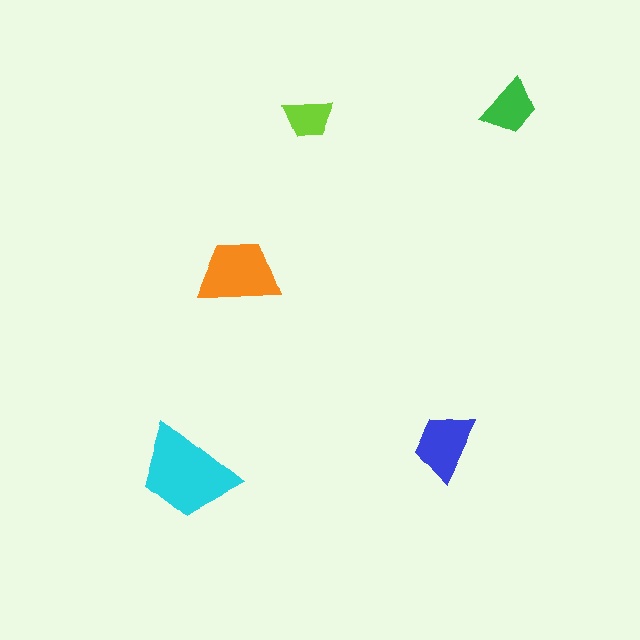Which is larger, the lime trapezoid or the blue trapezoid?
The blue one.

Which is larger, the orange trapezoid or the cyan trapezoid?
The cyan one.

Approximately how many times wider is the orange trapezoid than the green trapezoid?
About 1.5 times wider.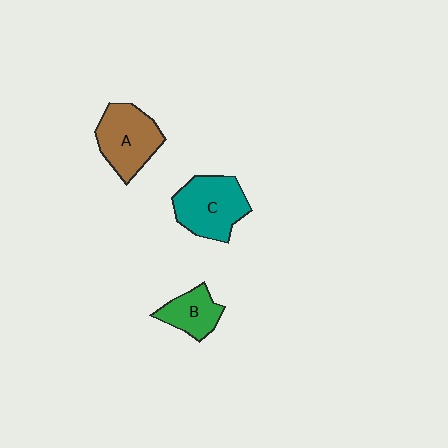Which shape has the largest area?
Shape C (teal).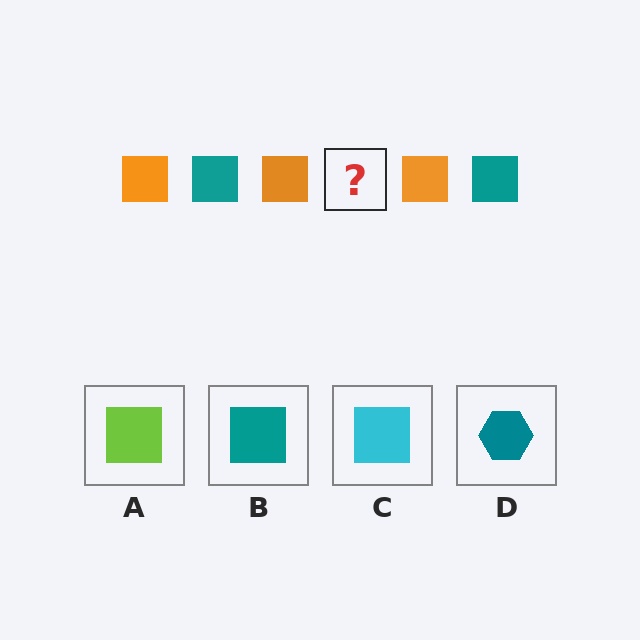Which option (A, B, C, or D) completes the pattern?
B.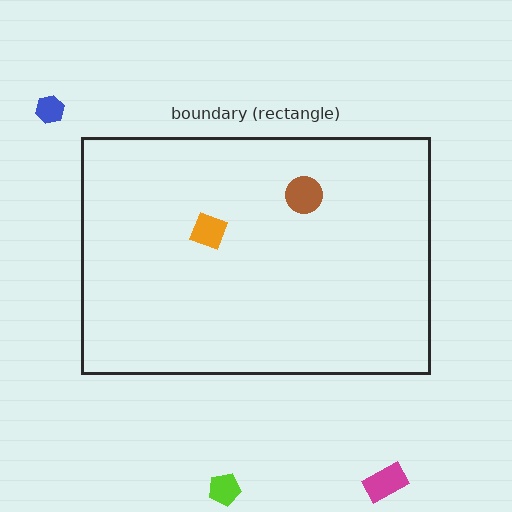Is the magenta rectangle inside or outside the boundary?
Outside.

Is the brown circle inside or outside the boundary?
Inside.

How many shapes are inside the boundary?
2 inside, 3 outside.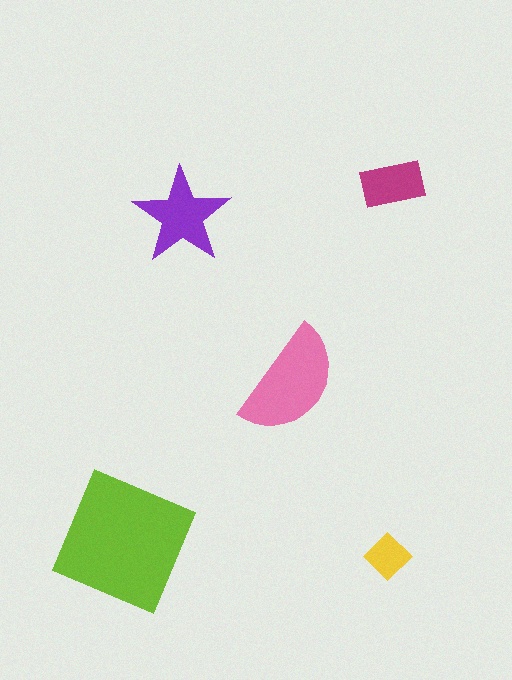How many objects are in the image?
There are 5 objects in the image.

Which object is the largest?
The lime square.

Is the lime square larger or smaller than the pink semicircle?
Larger.